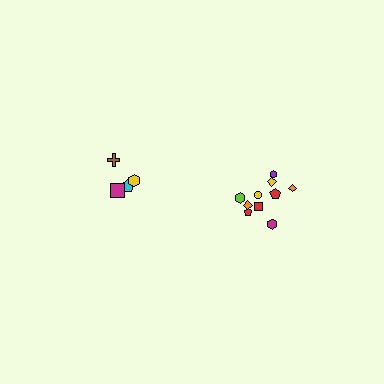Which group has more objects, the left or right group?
The right group.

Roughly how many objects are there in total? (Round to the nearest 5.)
Roughly 15 objects in total.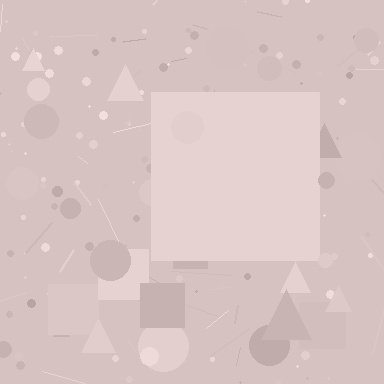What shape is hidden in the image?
A square is hidden in the image.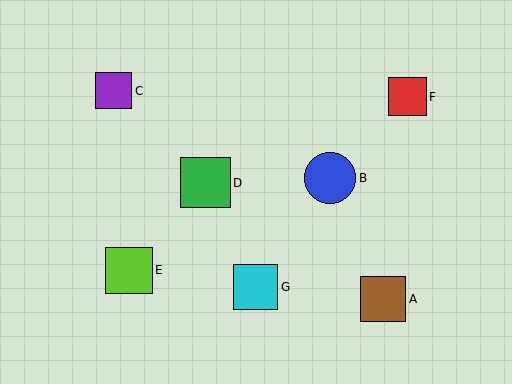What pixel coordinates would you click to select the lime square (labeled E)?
Click at (129, 270) to select the lime square E.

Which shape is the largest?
The blue circle (labeled B) is the largest.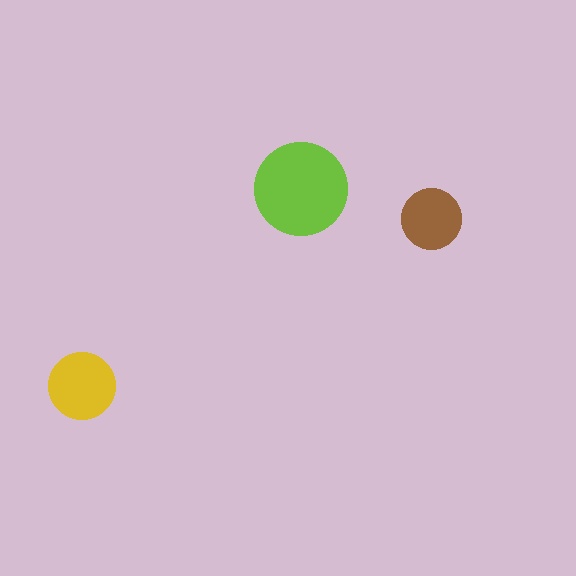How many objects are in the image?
There are 3 objects in the image.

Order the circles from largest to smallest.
the lime one, the yellow one, the brown one.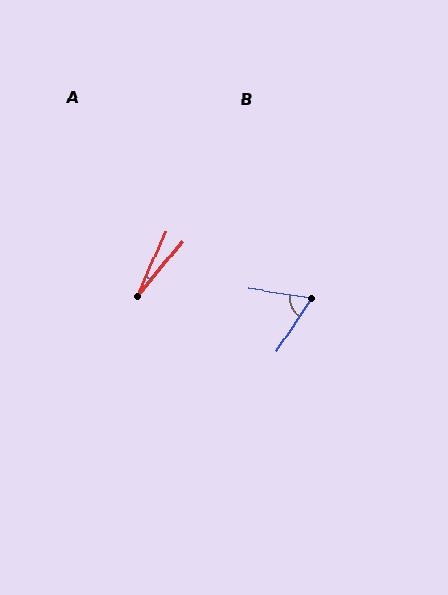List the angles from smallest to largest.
A (16°), B (66°).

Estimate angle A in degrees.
Approximately 16 degrees.